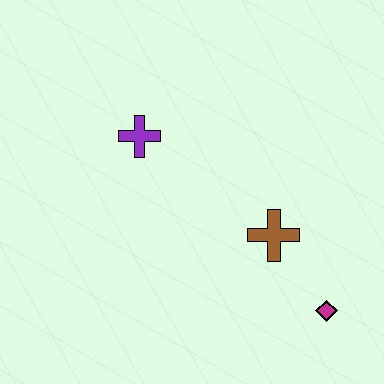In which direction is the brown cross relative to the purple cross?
The brown cross is to the right of the purple cross.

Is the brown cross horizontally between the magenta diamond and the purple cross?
Yes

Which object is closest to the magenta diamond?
The brown cross is closest to the magenta diamond.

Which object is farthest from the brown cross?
The purple cross is farthest from the brown cross.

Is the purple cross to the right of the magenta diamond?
No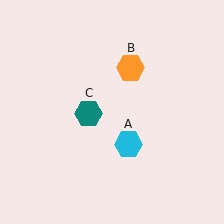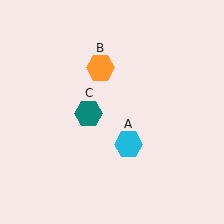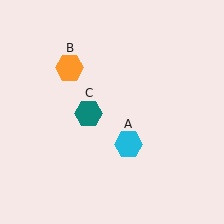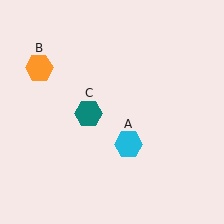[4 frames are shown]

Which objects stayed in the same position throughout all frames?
Cyan hexagon (object A) and teal hexagon (object C) remained stationary.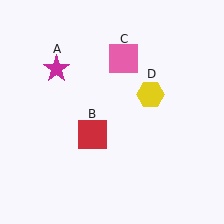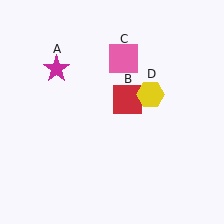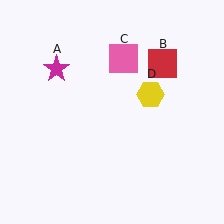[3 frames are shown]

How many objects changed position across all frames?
1 object changed position: red square (object B).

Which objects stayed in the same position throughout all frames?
Magenta star (object A) and pink square (object C) and yellow hexagon (object D) remained stationary.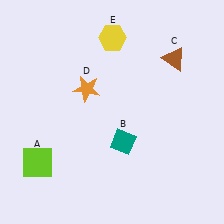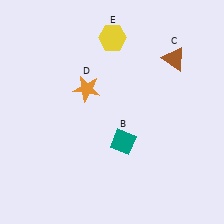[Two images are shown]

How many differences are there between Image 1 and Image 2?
There is 1 difference between the two images.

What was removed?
The lime square (A) was removed in Image 2.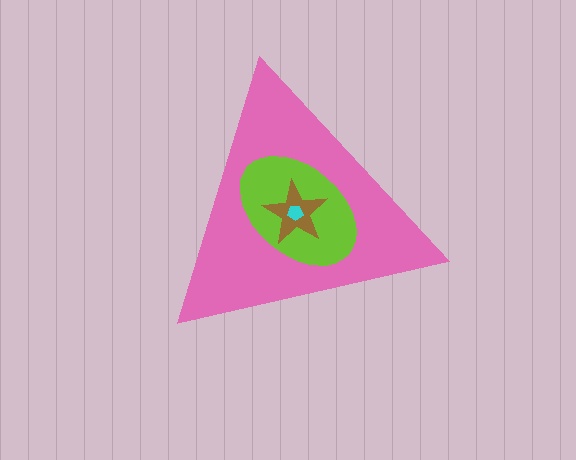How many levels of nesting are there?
4.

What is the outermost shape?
The pink triangle.